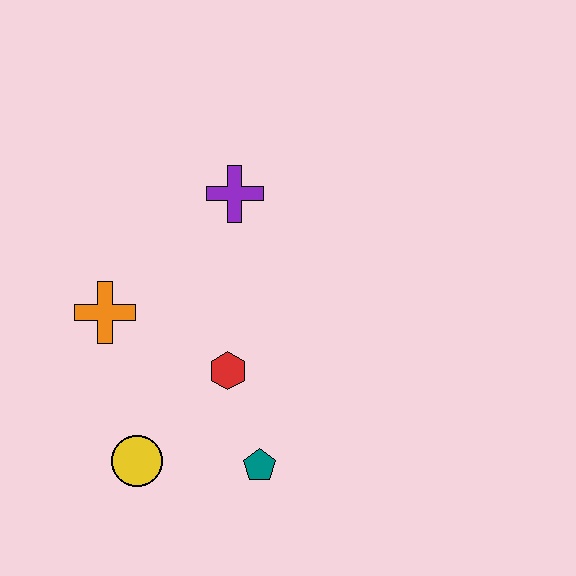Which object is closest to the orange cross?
The red hexagon is closest to the orange cross.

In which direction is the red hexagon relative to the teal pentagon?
The red hexagon is above the teal pentagon.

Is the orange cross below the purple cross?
Yes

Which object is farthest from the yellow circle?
The purple cross is farthest from the yellow circle.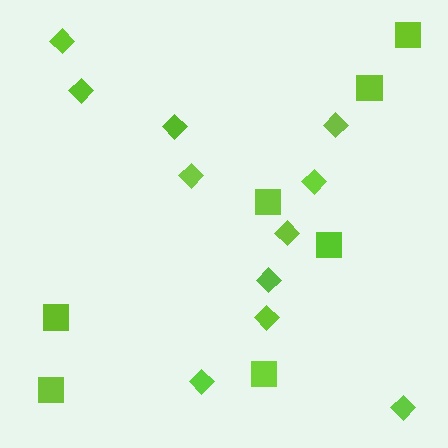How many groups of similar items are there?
There are 2 groups: one group of diamonds (11) and one group of squares (7).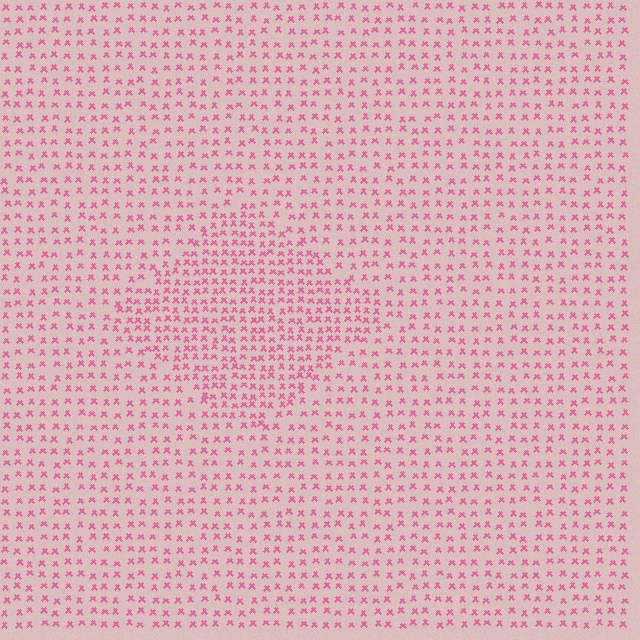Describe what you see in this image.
The image contains small pink elements arranged at two different densities. A diamond-shaped region is visible where the elements are more densely packed than the surrounding area.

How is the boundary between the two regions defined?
The boundary is defined by a change in element density (approximately 1.7x ratio). All elements are the same color, size, and shape.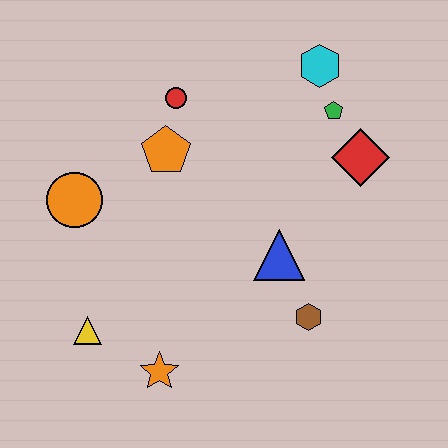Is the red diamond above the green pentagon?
No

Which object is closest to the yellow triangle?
The orange star is closest to the yellow triangle.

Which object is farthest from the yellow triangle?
The cyan hexagon is farthest from the yellow triangle.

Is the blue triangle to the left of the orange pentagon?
No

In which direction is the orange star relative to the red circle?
The orange star is below the red circle.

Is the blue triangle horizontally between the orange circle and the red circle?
No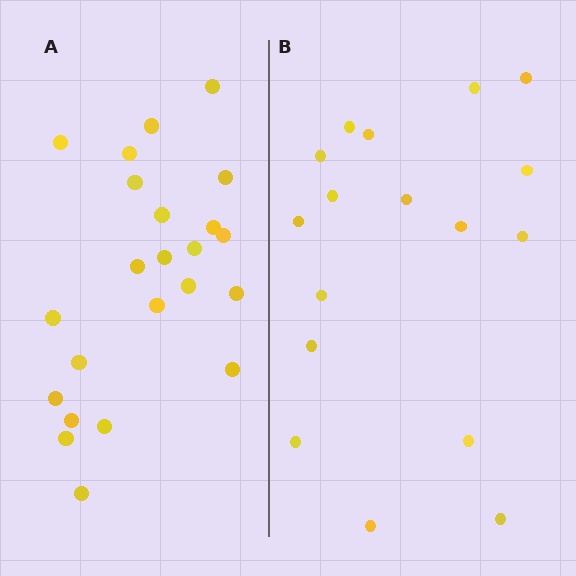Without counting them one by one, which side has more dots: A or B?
Region A (the left region) has more dots.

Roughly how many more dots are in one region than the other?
Region A has about 6 more dots than region B.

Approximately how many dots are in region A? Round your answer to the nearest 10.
About 20 dots. (The exact count is 23, which rounds to 20.)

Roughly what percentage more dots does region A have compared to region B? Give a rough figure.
About 35% more.